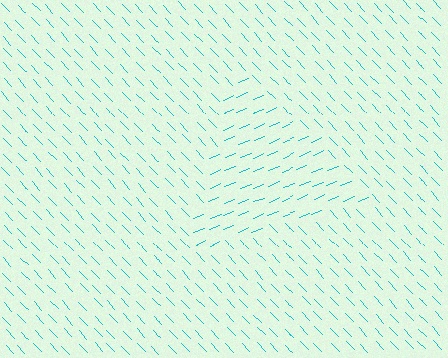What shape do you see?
I see a triangle.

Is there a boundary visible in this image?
Yes, there is a texture boundary formed by a change in line orientation.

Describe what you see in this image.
The image is filled with small cyan line segments. A triangle region in the image has lines oriented differently from the surrounding lines, creating a visible texture boundary.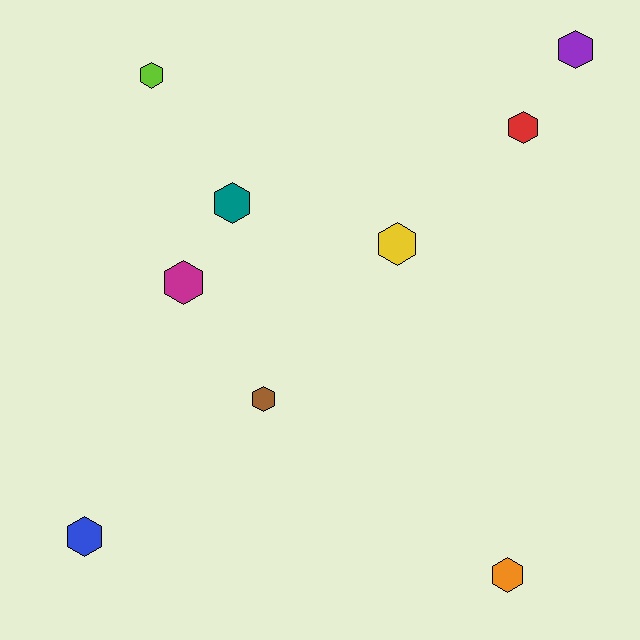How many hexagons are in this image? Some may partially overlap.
There are 9 hexagons.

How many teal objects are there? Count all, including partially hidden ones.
There is 1 teal object.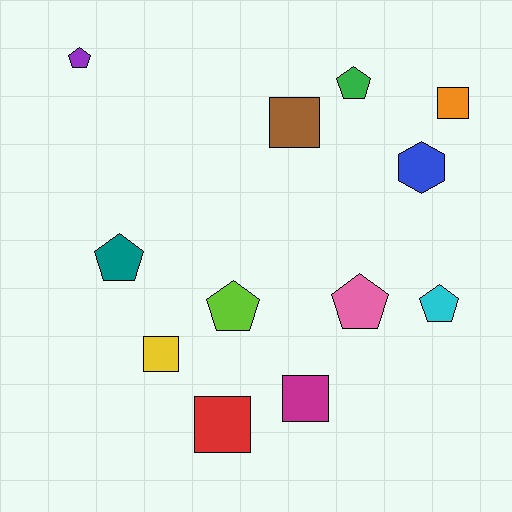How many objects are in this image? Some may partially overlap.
There are 12 objects.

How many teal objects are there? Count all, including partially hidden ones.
There is 1 teal object.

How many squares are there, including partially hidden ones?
There are 5 squares.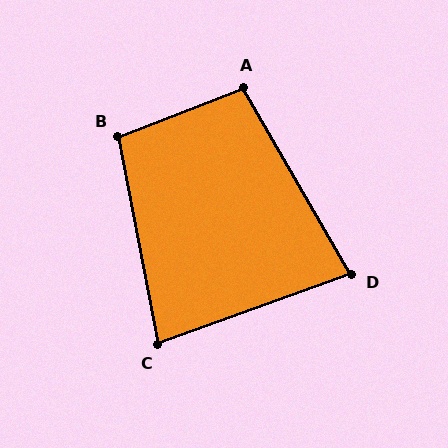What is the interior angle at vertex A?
Approximately 99 degrees (obtuse).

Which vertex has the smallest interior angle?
D, at approximately 80 degrees.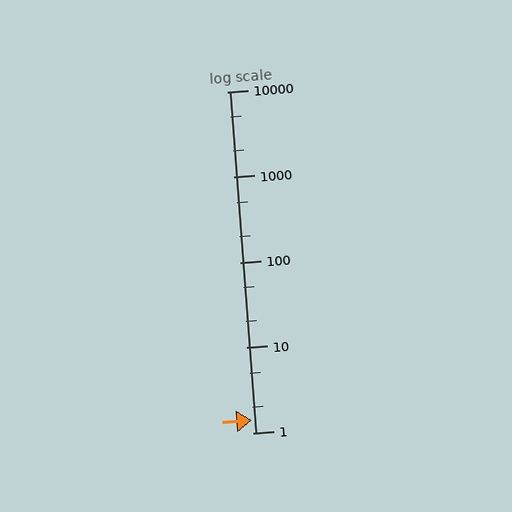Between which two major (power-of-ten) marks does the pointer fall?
The pointer is between 1 and 10.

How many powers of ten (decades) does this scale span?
The scale spans 4 decades, from 1 to 10000.